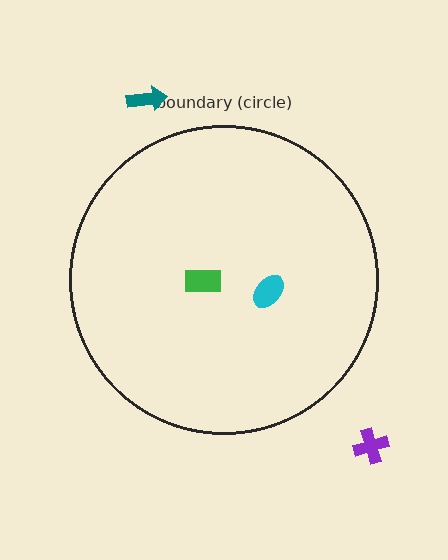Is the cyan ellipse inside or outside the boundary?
Inside.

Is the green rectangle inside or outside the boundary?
Inside.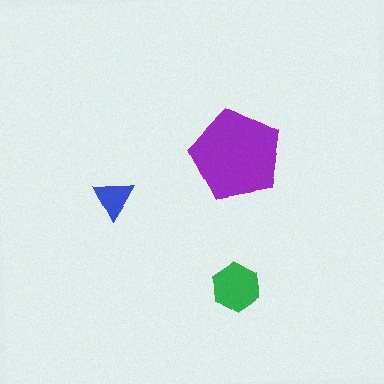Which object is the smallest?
The blue triangle.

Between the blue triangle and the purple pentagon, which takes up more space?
The purple pentagon.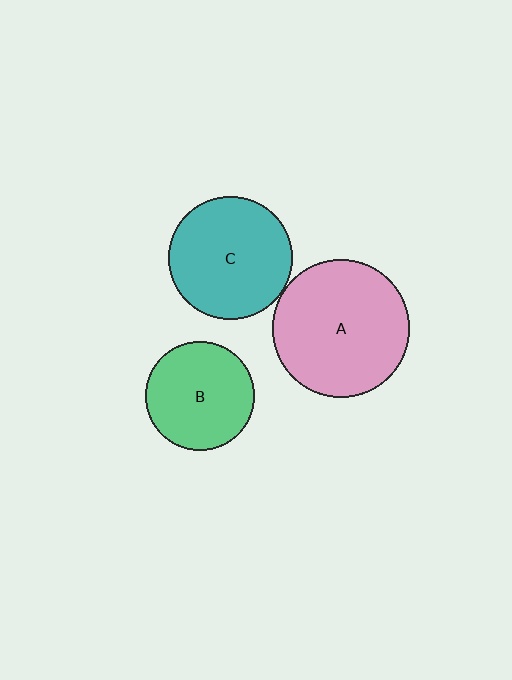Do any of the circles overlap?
No, none of the circles overlap.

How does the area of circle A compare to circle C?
Approximately 1.2 times.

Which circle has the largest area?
Circle A (pink).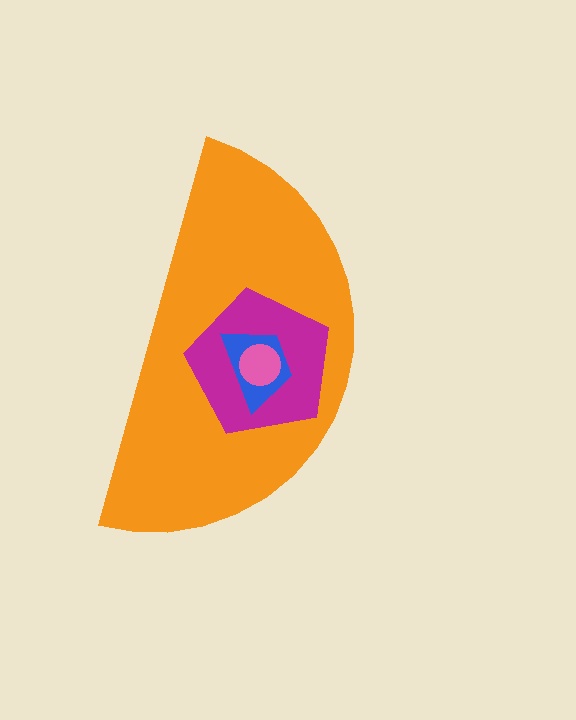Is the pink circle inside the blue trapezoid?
Yes.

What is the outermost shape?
The orange semicircle.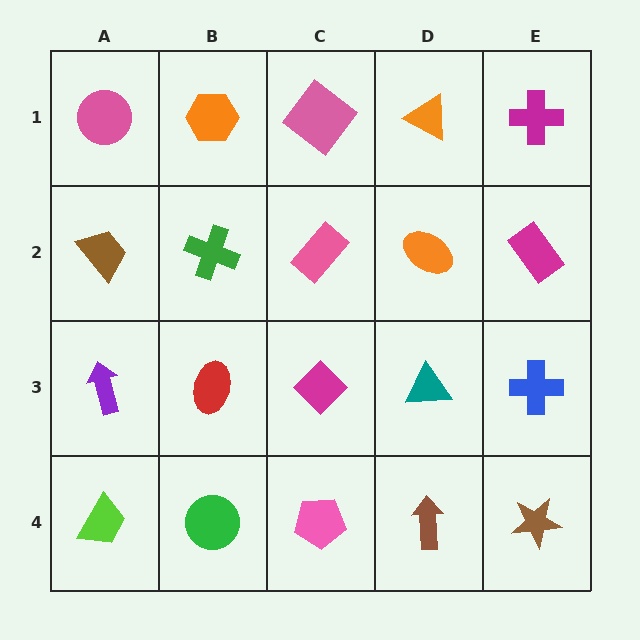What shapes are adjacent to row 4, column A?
A purple arrow (row 3, column A), a green circle (row 4, column B).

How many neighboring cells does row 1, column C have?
3.